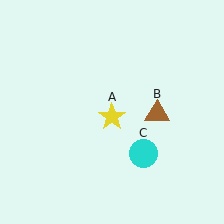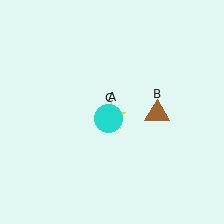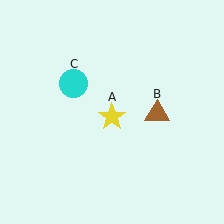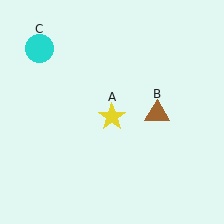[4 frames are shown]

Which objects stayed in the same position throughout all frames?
Yellow star (object A) and brown triangle (object B) remained stationary.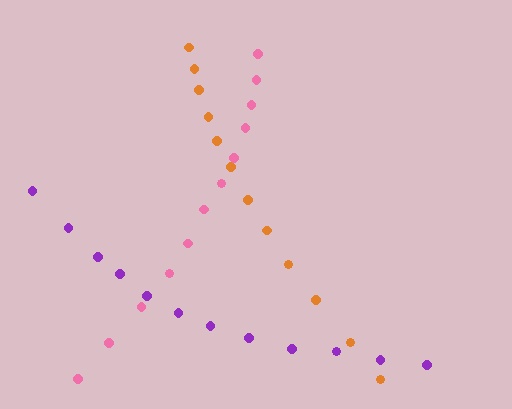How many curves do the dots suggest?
There are 3 distinct paths.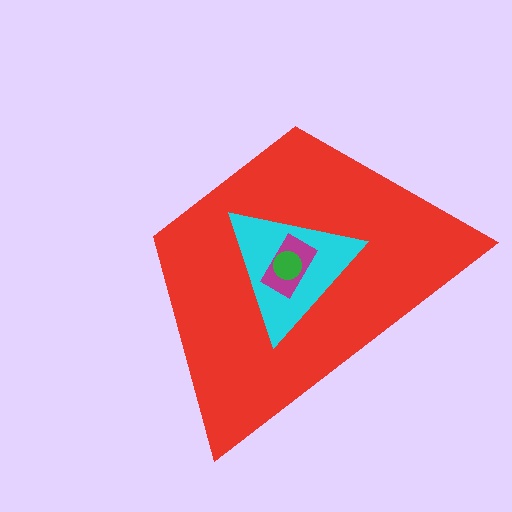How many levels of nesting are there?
4.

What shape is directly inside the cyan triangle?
The magenta rectangle.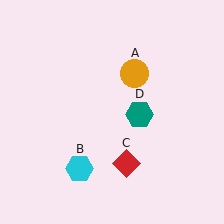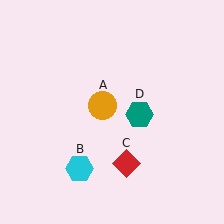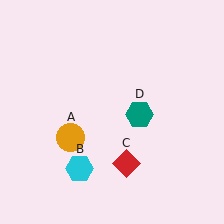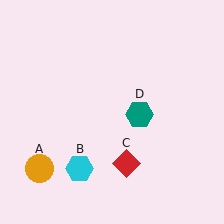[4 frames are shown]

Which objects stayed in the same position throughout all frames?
Cyan hexagon (object B) and red diamond (object C) and teal hexagon (object D) remained stationary.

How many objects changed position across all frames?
1 object changed position: orange circle (object A).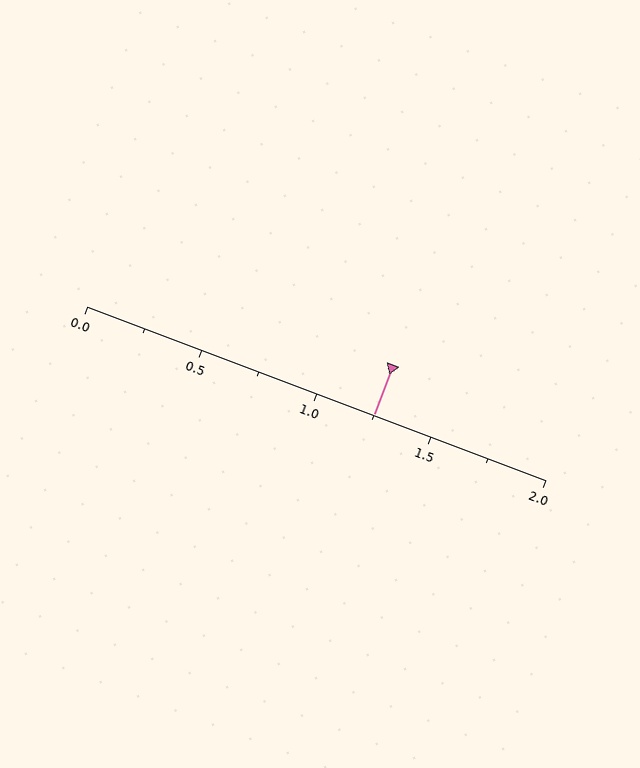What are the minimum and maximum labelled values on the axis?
The axis runs from 0.0 to 2.0.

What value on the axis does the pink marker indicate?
The marker indicates approximately 1.25.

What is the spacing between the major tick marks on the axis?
The major ticks are spaced 0.5 apart.